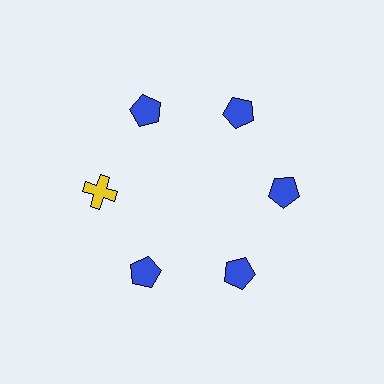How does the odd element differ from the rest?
It differs in both color (yellow instead of blue) and shape (cross instead of pentagon).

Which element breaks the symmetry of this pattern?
The yellow cross at roughly the 9 o'clock position breaks the symmetry. All other shapes are blue pentagons.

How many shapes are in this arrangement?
There are 6 shapes arranged in a ring pattern.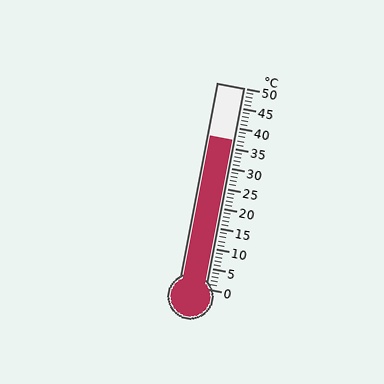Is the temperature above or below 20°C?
The temperature is above 20°C.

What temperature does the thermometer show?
The thermometer shows approximately 37°C.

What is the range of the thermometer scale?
The thermometer scale ranges from 0°C to 50°C.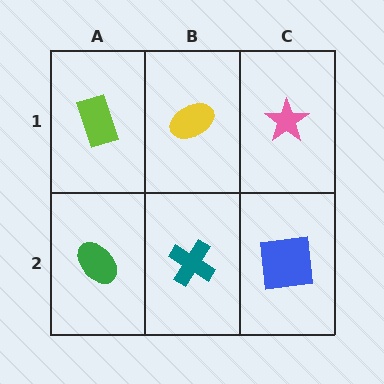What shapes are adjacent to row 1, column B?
A teal cross (row 2, column B), a lime rectangle (row 1, column A), a pink star (row 1, column C).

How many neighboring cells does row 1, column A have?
2.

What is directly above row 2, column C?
A pink star.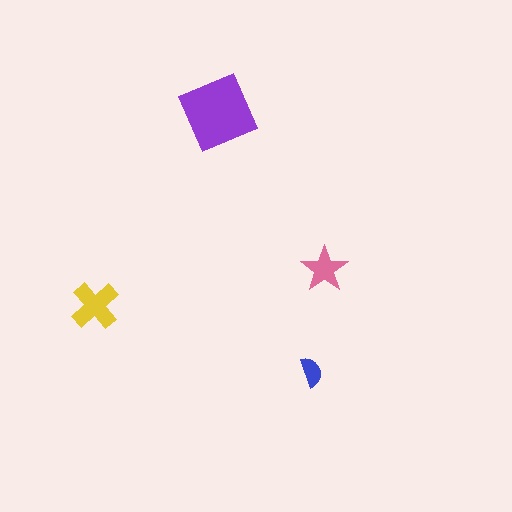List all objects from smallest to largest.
The blue semicircle, the pink star, the yellow cross, the purple diamond.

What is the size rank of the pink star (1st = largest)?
3rd.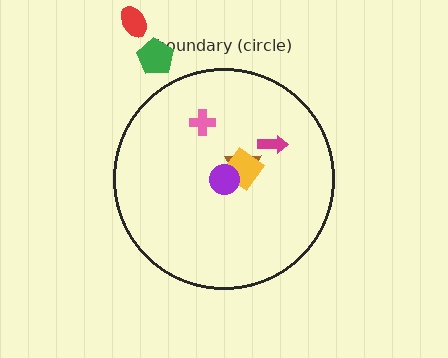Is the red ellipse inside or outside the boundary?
Outside.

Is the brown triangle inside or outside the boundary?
Inside.